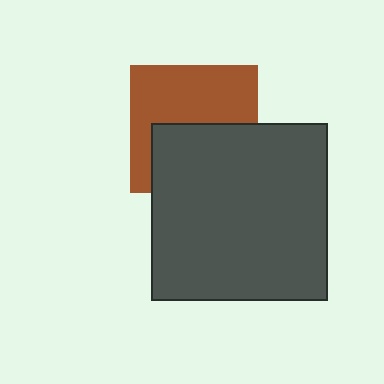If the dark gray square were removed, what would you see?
You would see the complete brown square.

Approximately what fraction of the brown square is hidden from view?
Roughly 45% of the brown square is hidden behind the dark gray square.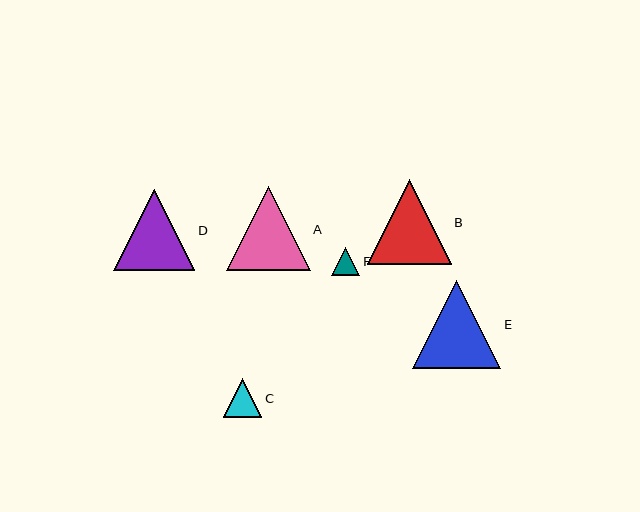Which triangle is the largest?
Triangle E is the largest with a size of approximately 89 pixels.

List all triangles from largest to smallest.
From largest to smallest: E, B, A, D, C, F.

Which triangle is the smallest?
Triangle F is the smallest with a size of approximately 28 pixels.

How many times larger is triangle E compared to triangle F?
Triangle E is approximately 3.1 times the size of triangle F.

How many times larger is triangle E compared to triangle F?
Triangle E is approximately 3.1 times the size of triangle F.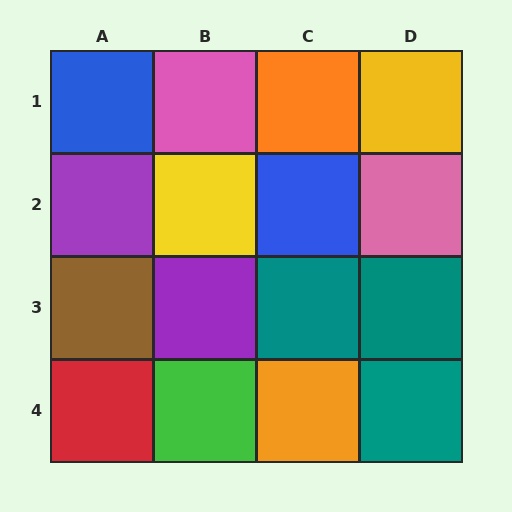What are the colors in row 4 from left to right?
Red, green, orange, teal.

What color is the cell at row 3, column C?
Teal.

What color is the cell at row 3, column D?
Teal.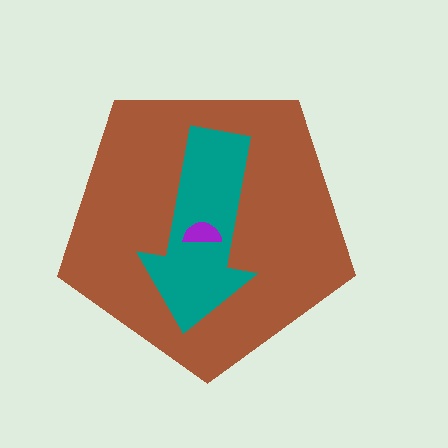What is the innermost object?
The purple semicircle.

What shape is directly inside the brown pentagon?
The teal arrow.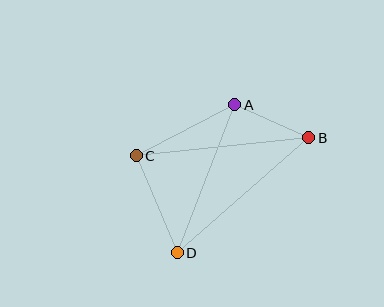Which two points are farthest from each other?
Points B and D are farthest from each other.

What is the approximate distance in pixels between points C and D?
The distance between C and D is approximately 106 pixels.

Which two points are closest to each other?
Points A and B are closest to each other.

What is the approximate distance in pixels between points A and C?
The distance between A and C is approximately 111 pixels.